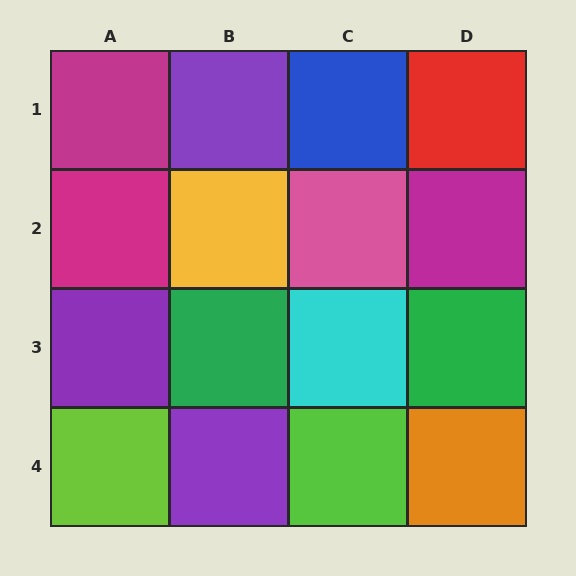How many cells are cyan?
1 cell is cyan.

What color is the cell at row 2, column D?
Magenta.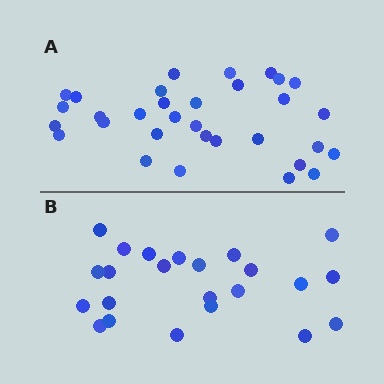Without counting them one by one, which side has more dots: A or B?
Region A (the top region) has more dots.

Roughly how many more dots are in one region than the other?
Region A has roughly 8 or so more dots than region B.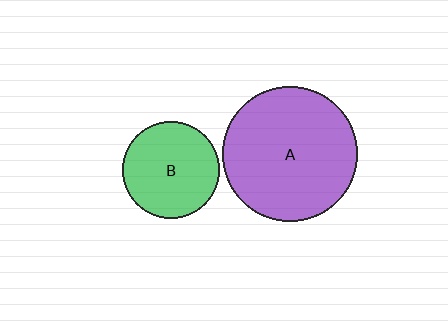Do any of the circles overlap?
No, none of the circles overlap.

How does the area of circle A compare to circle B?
Approximately 1.9 times.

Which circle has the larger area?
Circle A (purple).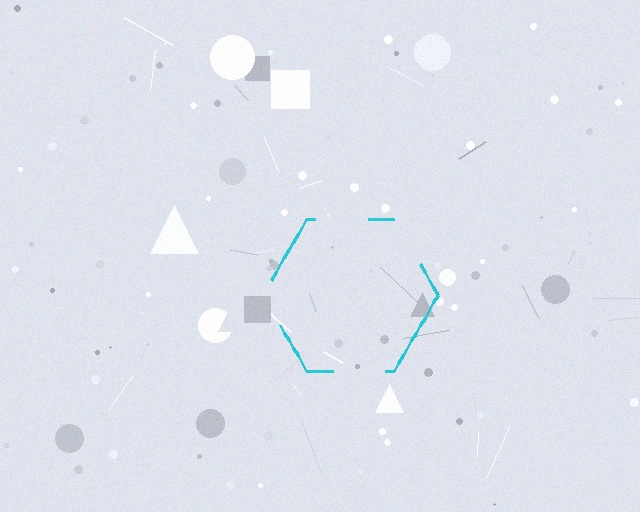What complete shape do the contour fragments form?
The contour fragments form a hexagon.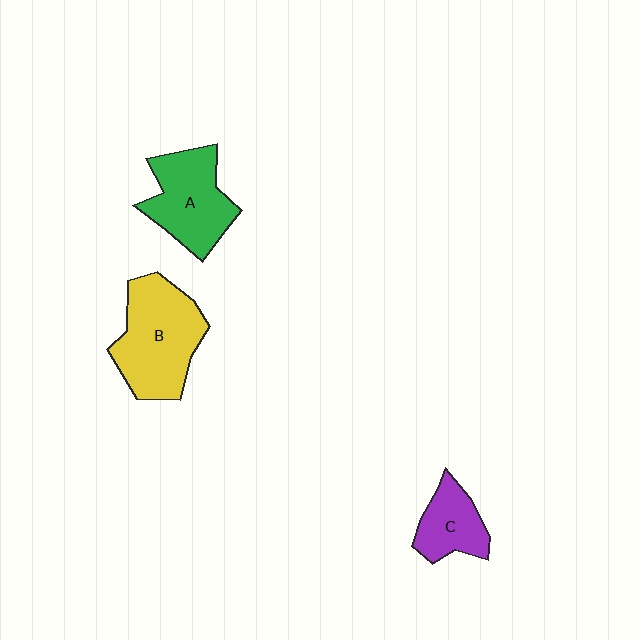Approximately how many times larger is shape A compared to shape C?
Approximately 1.6 times.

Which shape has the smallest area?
Shape C (purple).